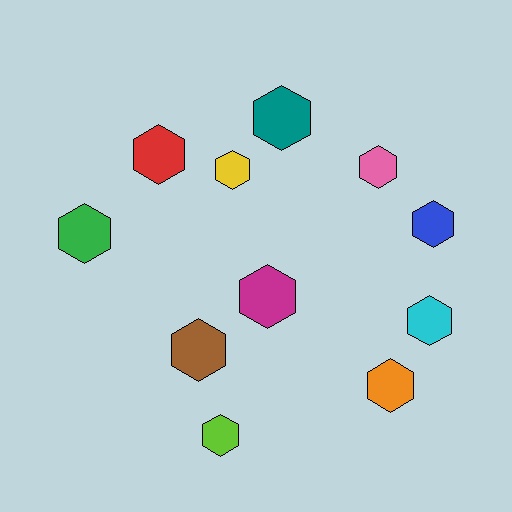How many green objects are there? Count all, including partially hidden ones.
There is 1 green object.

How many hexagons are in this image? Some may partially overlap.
There are 11 hexagons.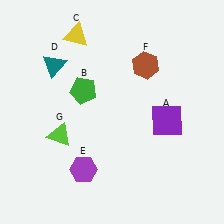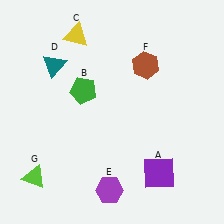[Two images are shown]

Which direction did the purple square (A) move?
The purple square (A) moved down.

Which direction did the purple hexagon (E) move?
The purple hexagon (E) moved right.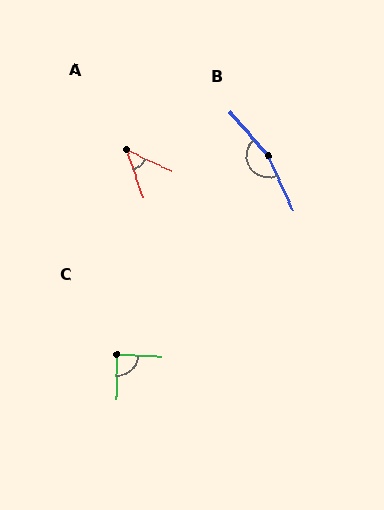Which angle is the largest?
B, at approximately 164 degrees.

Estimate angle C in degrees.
Approximately 88 degrees.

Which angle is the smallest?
A, at approximately 46 degrees.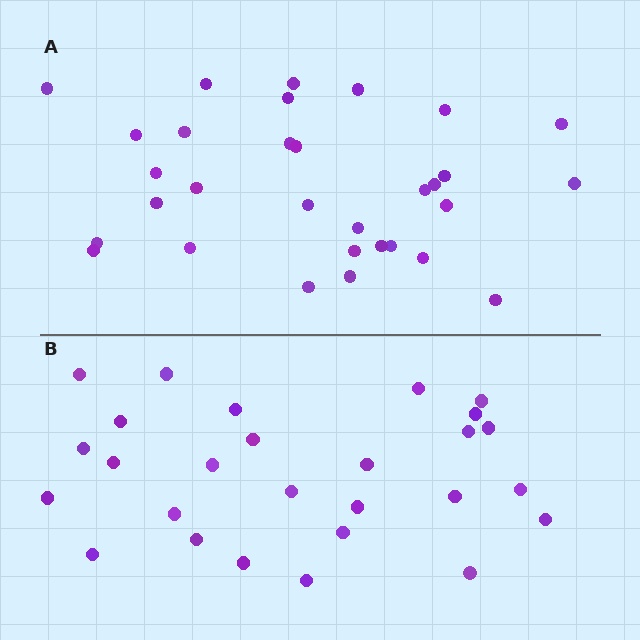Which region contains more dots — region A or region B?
Region A (the top region) has more dots.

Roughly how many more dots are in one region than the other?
Region A has about 4 more dots than region B.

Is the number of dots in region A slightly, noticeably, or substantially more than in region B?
Region A has only slightly more — the two regions are fairly close. The ratio is roughly 1.1 to 1.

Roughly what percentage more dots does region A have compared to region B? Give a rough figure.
About 15% more.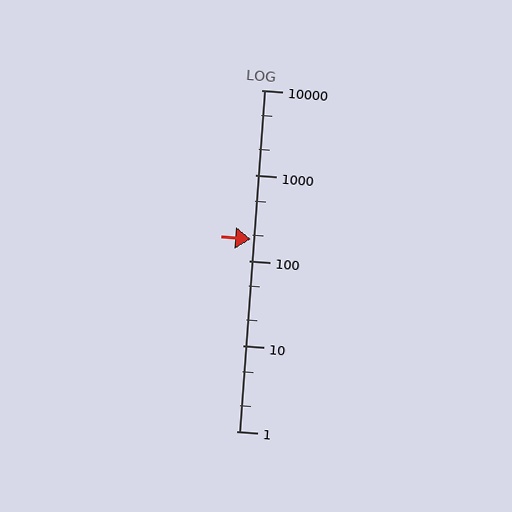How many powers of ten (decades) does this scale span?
The scale spans 4 decades, from 1 to 10000.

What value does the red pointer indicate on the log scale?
The pointer indicates approximately 180.